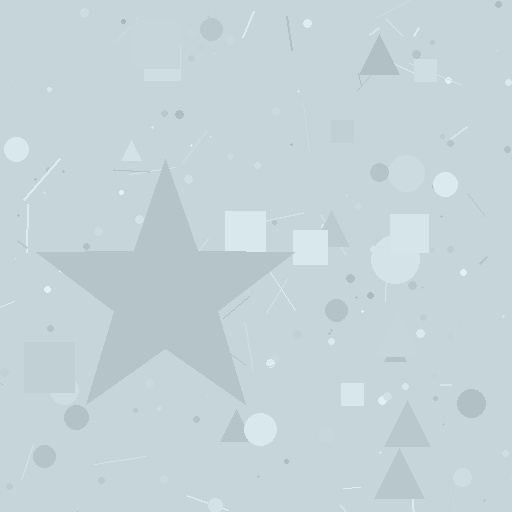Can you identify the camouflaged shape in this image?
The camouflaged shape is a star.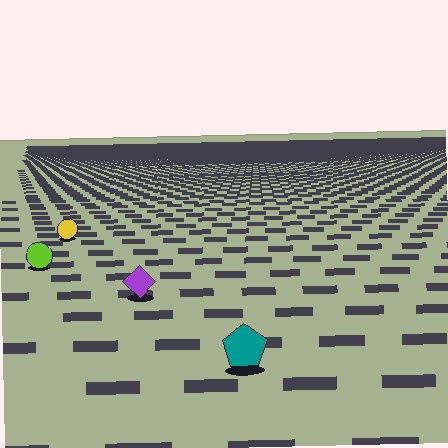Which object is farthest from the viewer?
The yellow circle is farthest from the viewer. It appears smaller and the ground texture around it is denser.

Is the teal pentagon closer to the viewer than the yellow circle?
Yes. The teal pentagon is closer — you can tell from the texture gradient: the ground texture is coarser near it.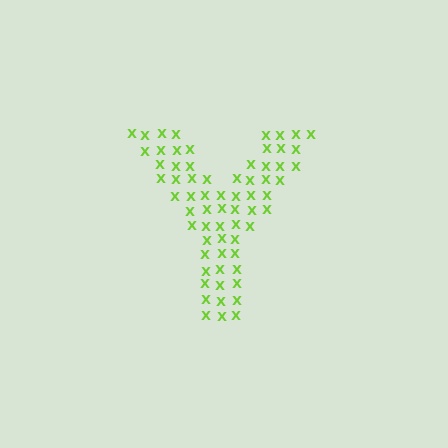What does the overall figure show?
The overall figure shows the letter Y.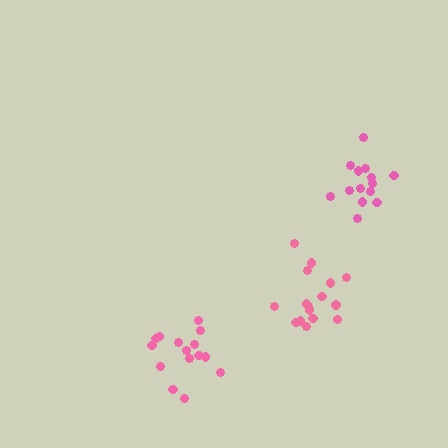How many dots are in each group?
Group 1: 16 dots, Group 2: 15 dots, Group 3: 14 dots (45 total).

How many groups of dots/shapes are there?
There are 3 groups.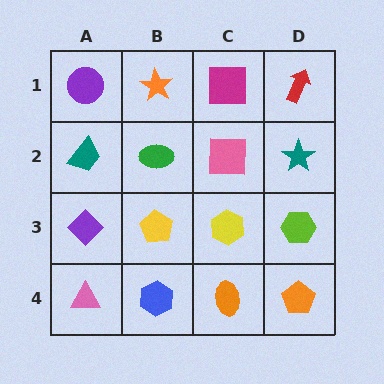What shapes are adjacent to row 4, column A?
A purple diamond (row 3, column A), a blue hexagon (row 4, column B).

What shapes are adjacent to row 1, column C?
A pink square (row 2, column C), an orange star (row 1, column B), a red arrow (row 1, column D).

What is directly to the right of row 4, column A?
A blue hexagon.